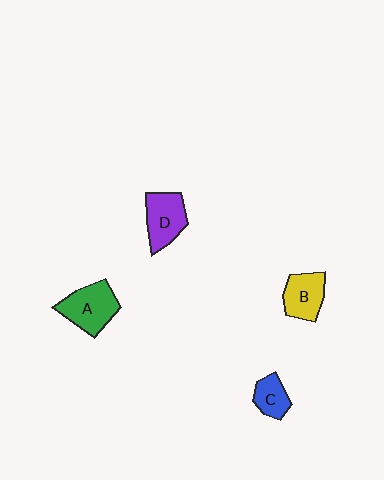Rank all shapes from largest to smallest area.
From largest to smallest: A (green), D (purple), B (yellow), C (blue).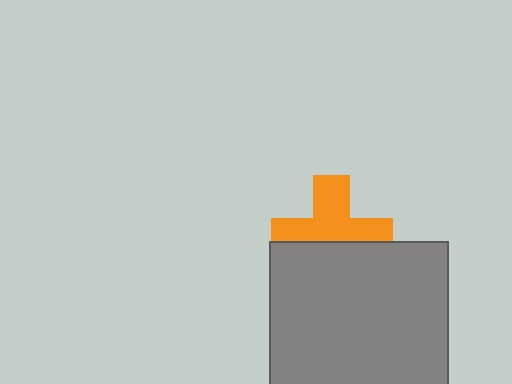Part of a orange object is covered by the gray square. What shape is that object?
It is a cross.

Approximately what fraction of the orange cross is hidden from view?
Roughly 42% of the orange cross is hidden behind the gray square.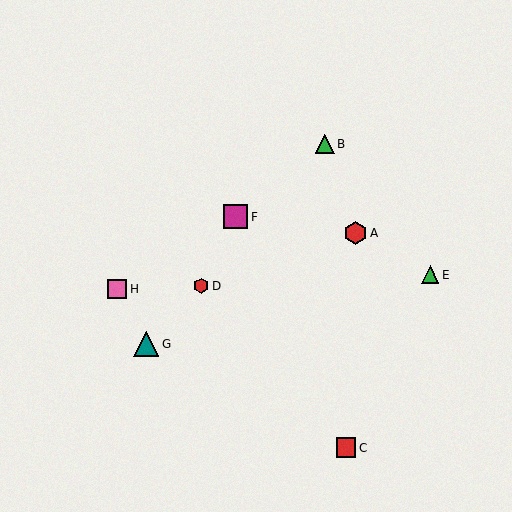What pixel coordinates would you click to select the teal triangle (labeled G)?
Click at (146, 344) to select the teal triangle G.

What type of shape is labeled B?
Shape B is a green triangle.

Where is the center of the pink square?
The center of the pink square is at (117, 289).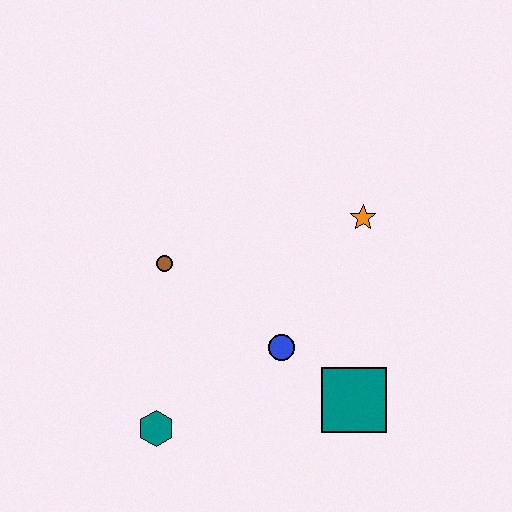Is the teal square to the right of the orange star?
No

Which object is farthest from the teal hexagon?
The orange star is farthest from the teal hexagon.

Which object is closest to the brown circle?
The blue circle is closest to the brown circle.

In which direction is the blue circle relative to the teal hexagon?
The blue circle is to the right of the teal hexagon.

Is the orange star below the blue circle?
No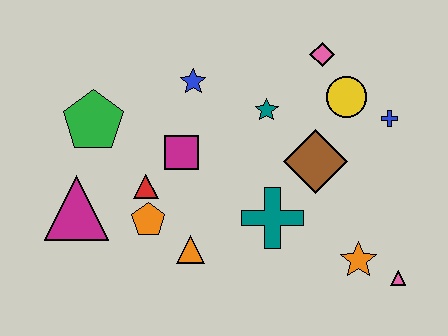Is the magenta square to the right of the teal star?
No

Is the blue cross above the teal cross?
Yes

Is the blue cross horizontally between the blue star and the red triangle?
No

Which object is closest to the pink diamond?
The yellow circle is closest to the pink diamond.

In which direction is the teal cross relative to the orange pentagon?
The teal cross is to the right of the orange pentagon.